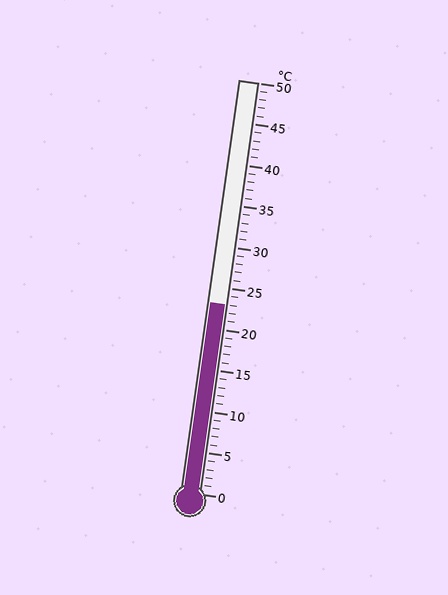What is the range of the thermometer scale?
The thermometer scale ranges from 0°C to 50°C.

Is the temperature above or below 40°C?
The temperature is below 40°C.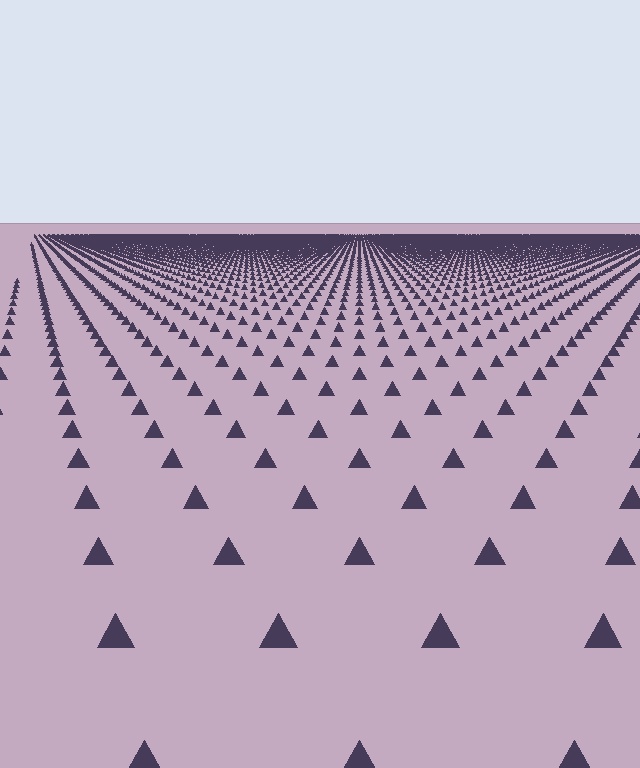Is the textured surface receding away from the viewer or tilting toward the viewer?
The surface is receding away from the viewer. Texture elements get smaller and denser toward the top.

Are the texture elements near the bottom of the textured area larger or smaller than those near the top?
Larger. Near the bottom, elements are closer to the viewer and appear at a bigger on-screen size.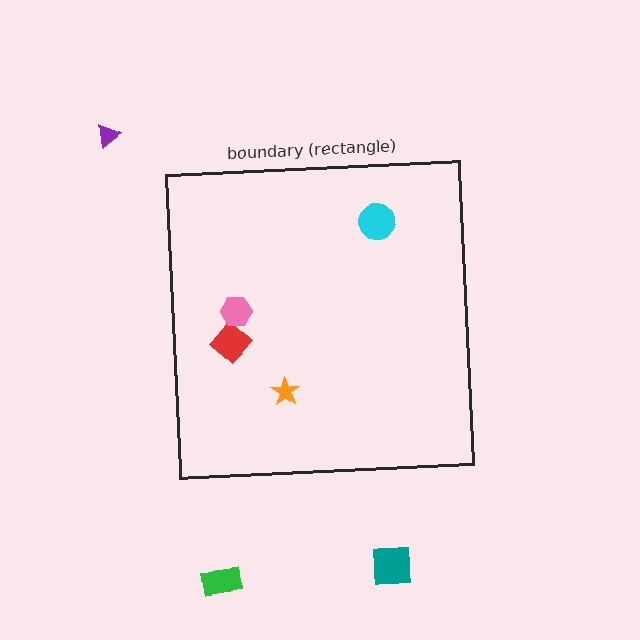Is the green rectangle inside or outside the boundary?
Outside.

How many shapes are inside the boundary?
4 inside, 3 outside.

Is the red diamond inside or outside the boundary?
Inside.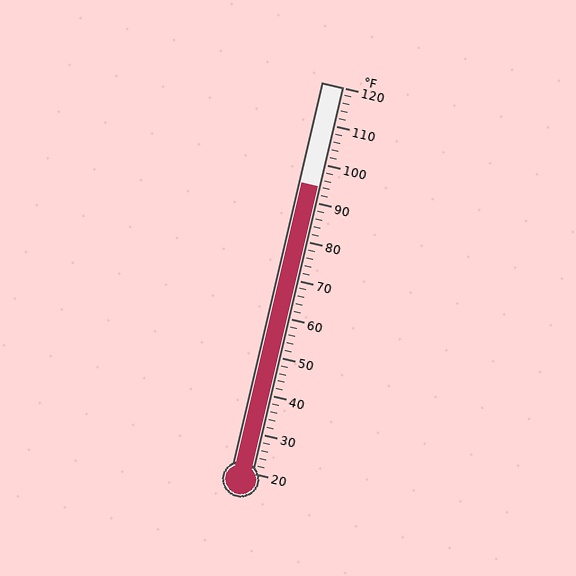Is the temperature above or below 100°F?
The temperature is below 100°F.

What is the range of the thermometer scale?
The thermometer scale ranges from 20°F to 120°F.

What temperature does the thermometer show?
The thermometer shows approximately 94°F.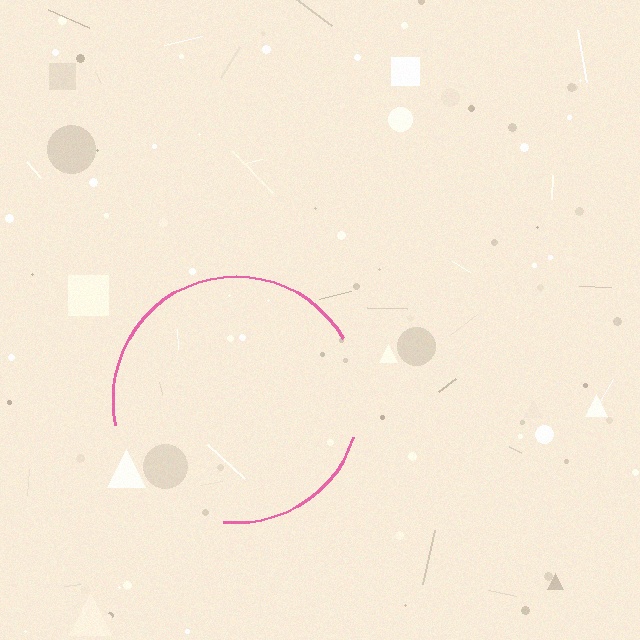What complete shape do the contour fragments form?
The contour fragments form a circle.